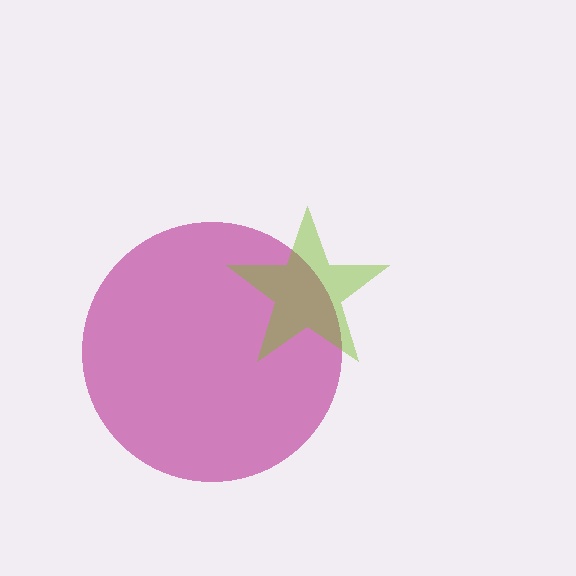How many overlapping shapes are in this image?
There are 2 overlapping shapes in the image.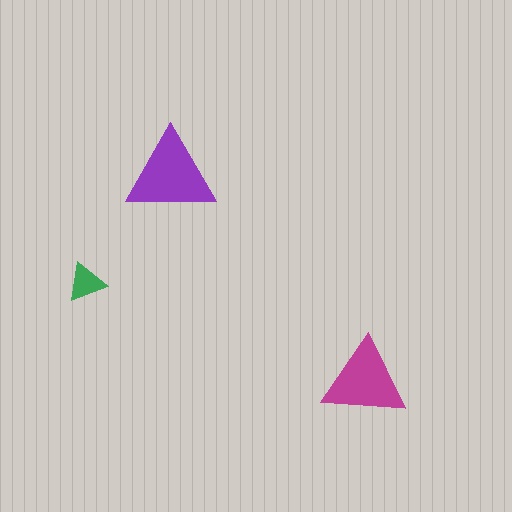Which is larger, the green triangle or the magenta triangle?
The magenta one.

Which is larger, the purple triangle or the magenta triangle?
The purple one.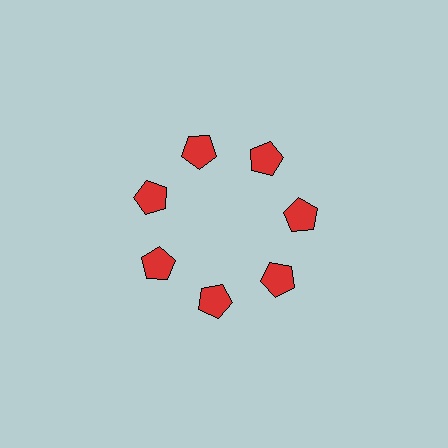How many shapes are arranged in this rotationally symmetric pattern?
There are 7 shapes, arranged in 7 groups of 1.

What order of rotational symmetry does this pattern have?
This pattern has 7-fold rotational symmetry.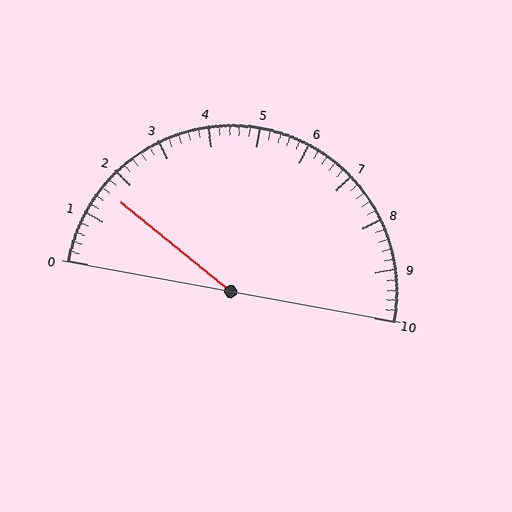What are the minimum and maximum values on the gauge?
The gauge ranges from 0 to 10.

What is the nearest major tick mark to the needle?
The nearest major tick mark is 2.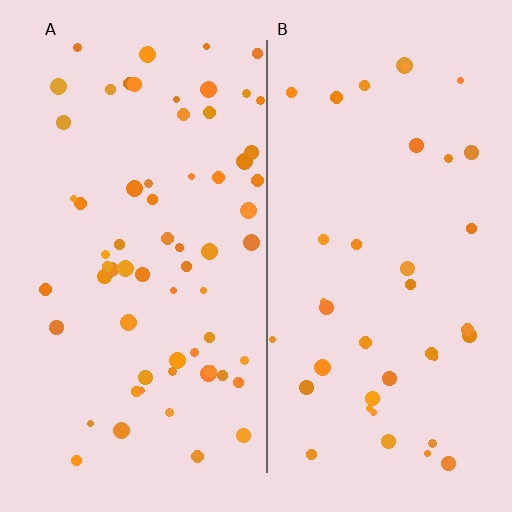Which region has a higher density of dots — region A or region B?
A (the left).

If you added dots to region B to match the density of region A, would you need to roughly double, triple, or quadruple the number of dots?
Approximately double.